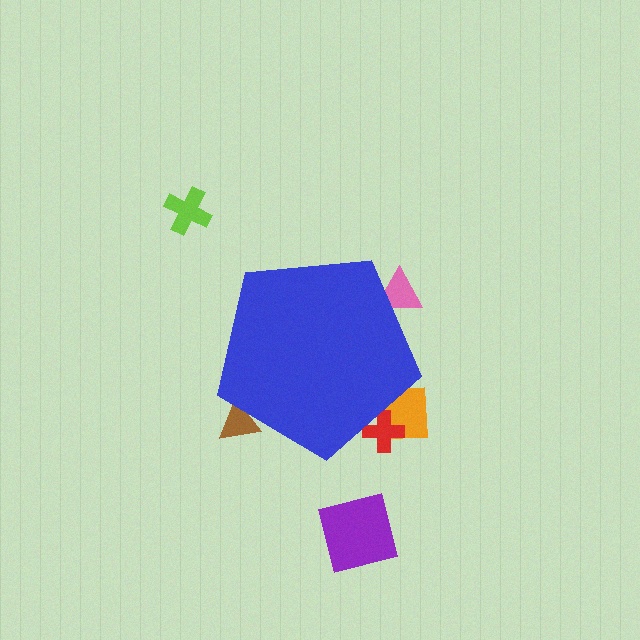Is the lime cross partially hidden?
No, the lime cross is fully visible.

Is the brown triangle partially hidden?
Yes, the brown triangle is partially hidden behind the blue pentagon.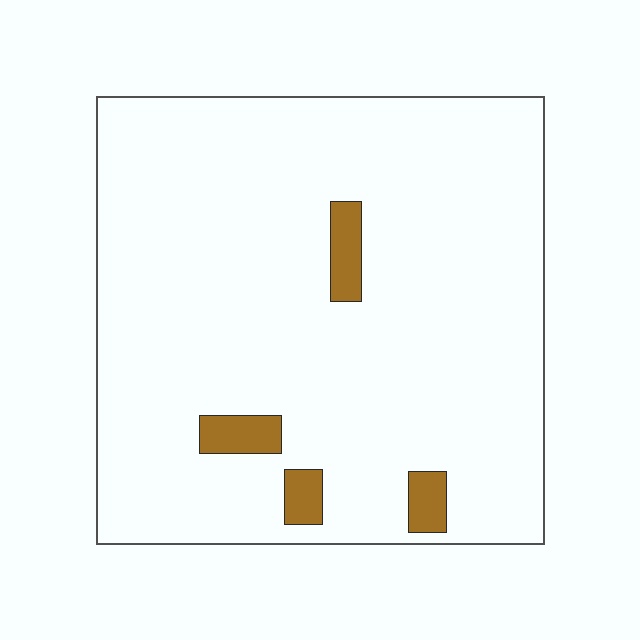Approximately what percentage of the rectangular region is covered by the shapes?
Approximately 5%.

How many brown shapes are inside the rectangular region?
4.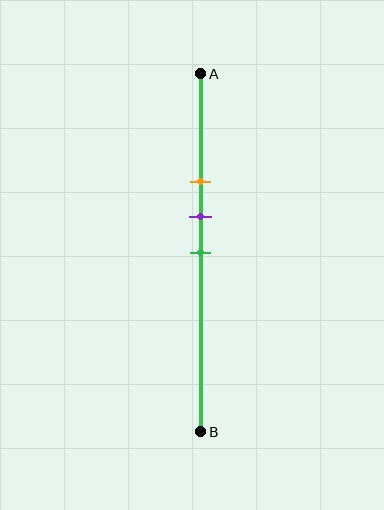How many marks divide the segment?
There are 3 marks dividing the segment.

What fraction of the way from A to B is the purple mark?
The purple mark is approximately 40% (0.4) of the way from A to B.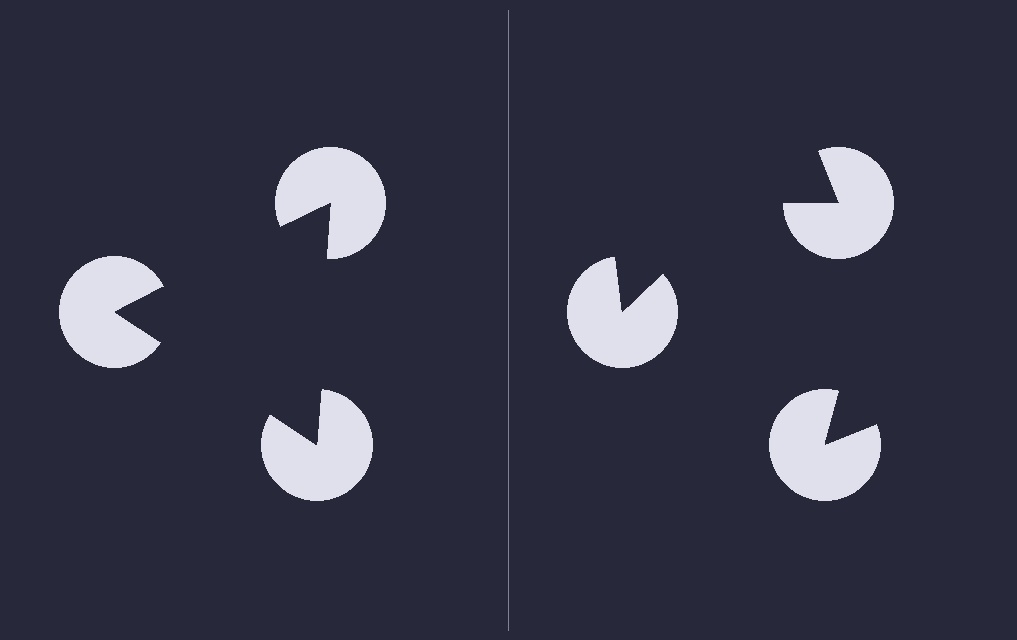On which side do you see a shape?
An illusory triangle appears on the left side. On the right side the wedge cuts are rotated, so no coherent shape forms.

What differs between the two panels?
The pac-man discs are positioned identically on both sides; only the wedge orientations differ. On the left they align to a triangle; on the right they are misaligned.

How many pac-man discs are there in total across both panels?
6 — 3 on each side.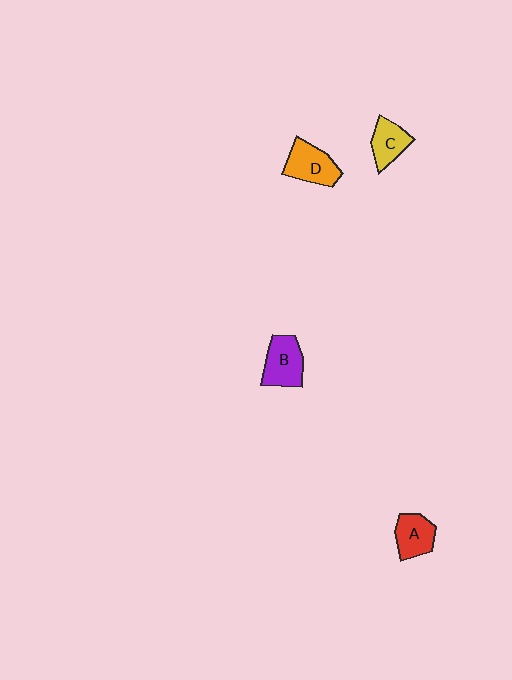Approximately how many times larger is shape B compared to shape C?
Approximately 1.3 times.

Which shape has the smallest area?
Shape C (yellow).